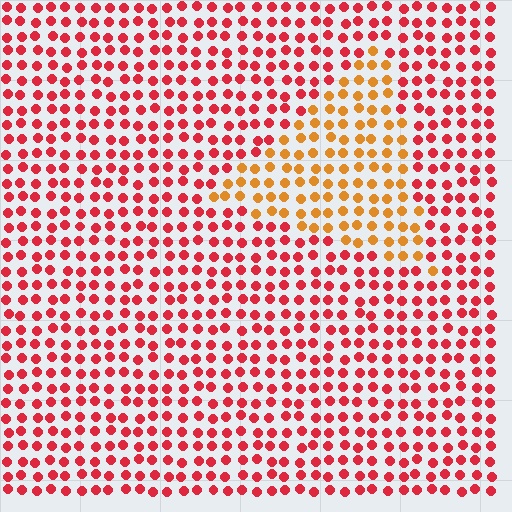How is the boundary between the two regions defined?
The boundary is defined purely by a slight shift in hue (about 41 degrees). Spacing, size, and orientation are identical on both sides.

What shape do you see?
I see a triangle.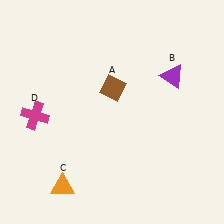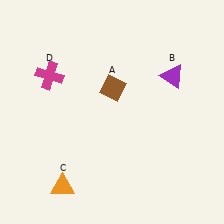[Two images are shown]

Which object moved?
The magenta cross (D) moved up.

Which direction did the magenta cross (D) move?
The magenta cross (D) moved up.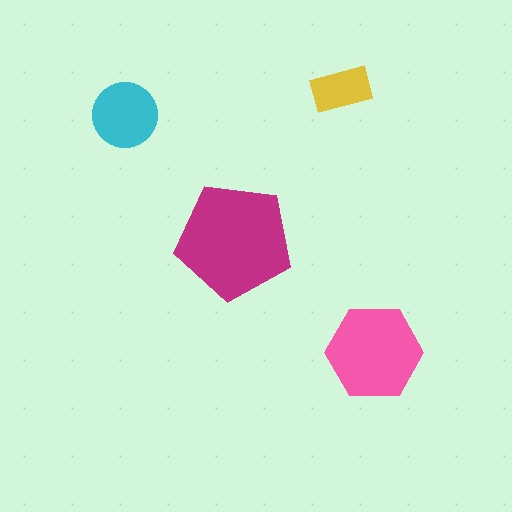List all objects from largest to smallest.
The magenta pentagon, the pink hexagon, the cyan circle, the yellow rectangle.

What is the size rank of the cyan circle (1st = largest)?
3rd.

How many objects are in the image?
There are 4 objects in the image.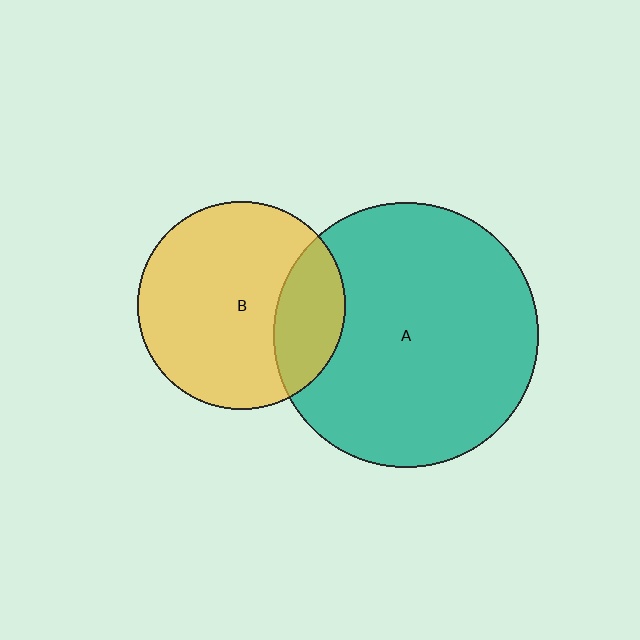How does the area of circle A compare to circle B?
Approximately 1.6 times.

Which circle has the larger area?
Circle A (teal).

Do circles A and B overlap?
Yes.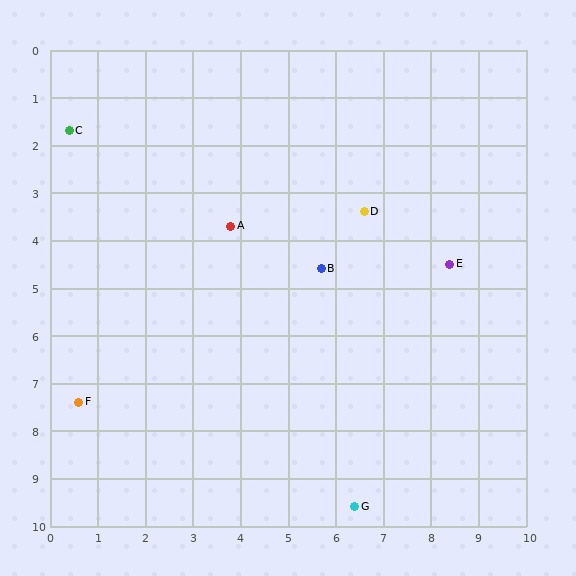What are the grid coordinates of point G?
Point G is at approximately (6.4, 9.6).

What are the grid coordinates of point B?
Point B is at approximately (5.7, 4.6).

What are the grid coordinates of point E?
Point E is at approximately (8.4, 4.5).